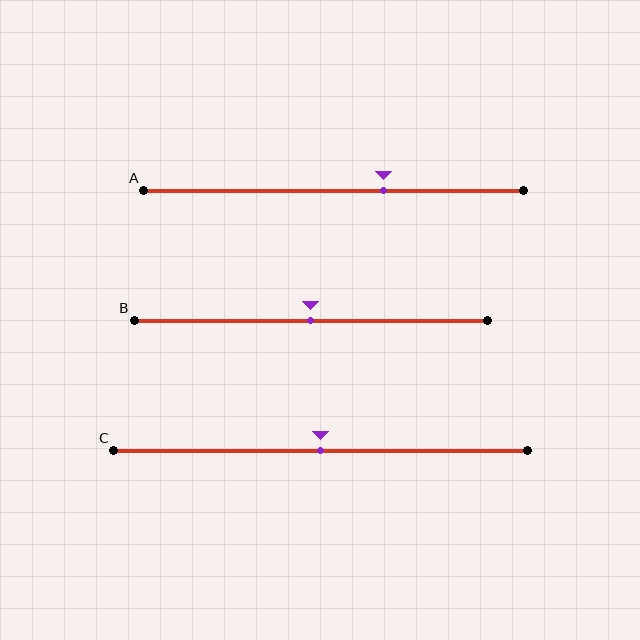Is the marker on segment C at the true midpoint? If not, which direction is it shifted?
Yes, the marker on segment C is at the true midpoint.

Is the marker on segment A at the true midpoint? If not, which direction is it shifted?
No, the marker on segment A is shifted to the right by about 13% of the segment length.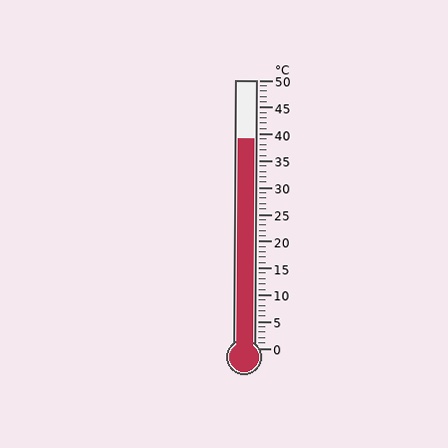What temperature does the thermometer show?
The thermometer shows approximately 39°C.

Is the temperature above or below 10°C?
The temperature is above 10°C.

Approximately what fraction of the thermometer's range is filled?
The thermometer is filled to approximately 80% of its range.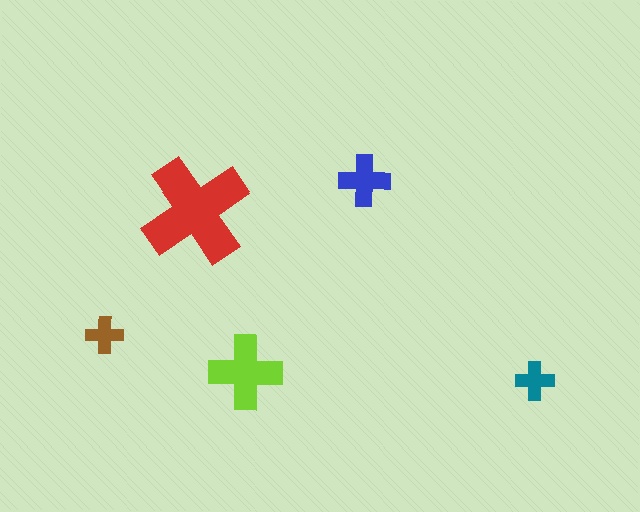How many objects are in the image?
There are 5 objects in the image.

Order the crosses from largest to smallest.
the red one, the lime one, the blue one, the teal one, the brown one.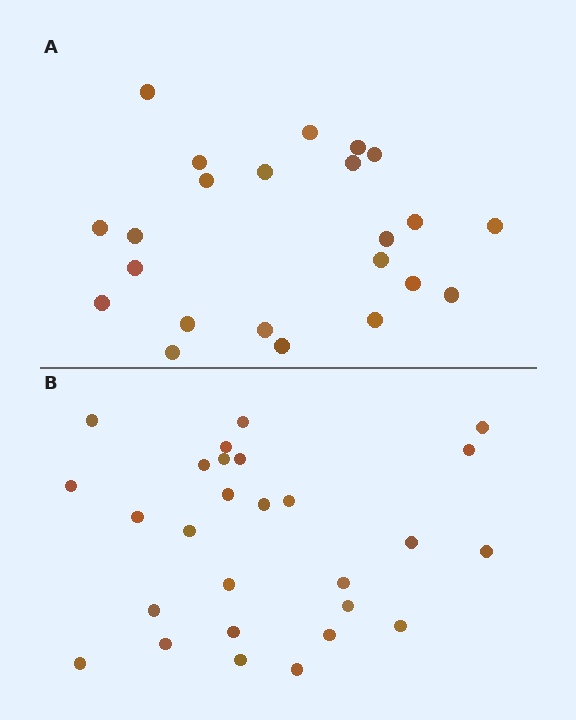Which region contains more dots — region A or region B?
Region B (the bottom region) has more dots.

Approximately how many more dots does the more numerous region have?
Region B has about 4 more dots than region A.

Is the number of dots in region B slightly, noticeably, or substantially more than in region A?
Region B has only slightly more — the two regions are fairly close. The ratio is roughly 1.2 to 1.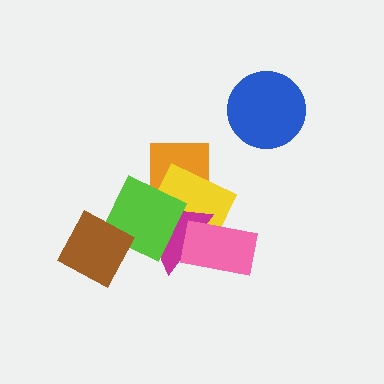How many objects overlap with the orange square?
2 objects overlap with the orange square.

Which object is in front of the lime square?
The brown diamond is in front of the lime square.